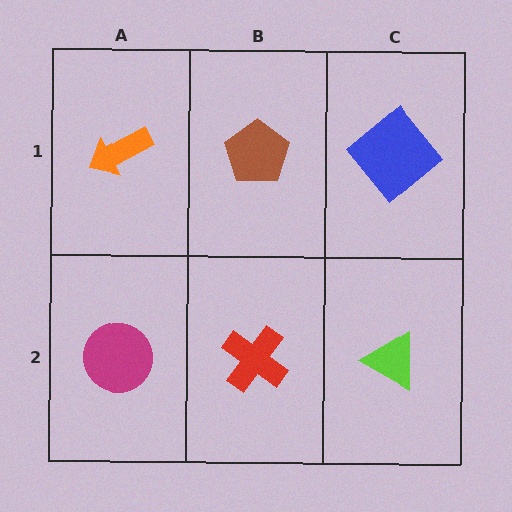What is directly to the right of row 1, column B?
A blue diamond.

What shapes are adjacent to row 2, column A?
An orange arrow (row 1, column A), a red cross (row 2, column B).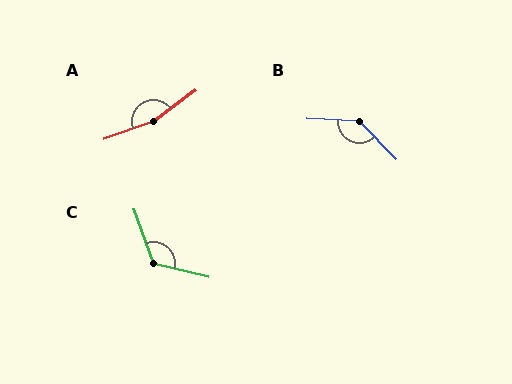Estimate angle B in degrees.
Approximately 137 degrees.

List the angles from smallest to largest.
C (123°), B (137°), A (164°).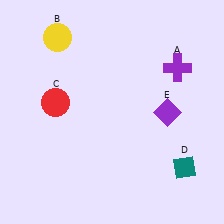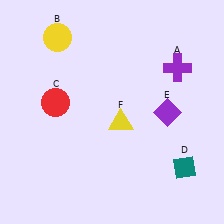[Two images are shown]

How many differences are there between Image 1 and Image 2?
There is 1 difference between the two images.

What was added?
A yellow triangle (F) was added in Image 2.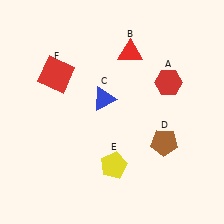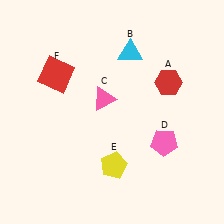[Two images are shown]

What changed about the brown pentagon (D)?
In Image 1, D is brown. In Image 2, it changed to pink.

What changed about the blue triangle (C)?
In Image 1, C is blue. In Image 2, it changed to pink.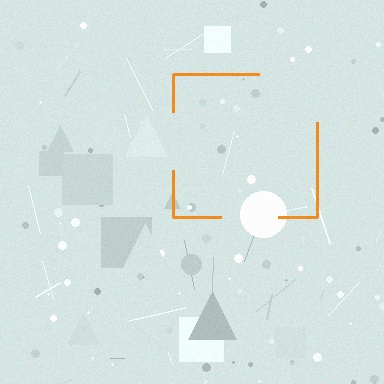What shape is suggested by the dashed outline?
The dashed outline suggests a square.